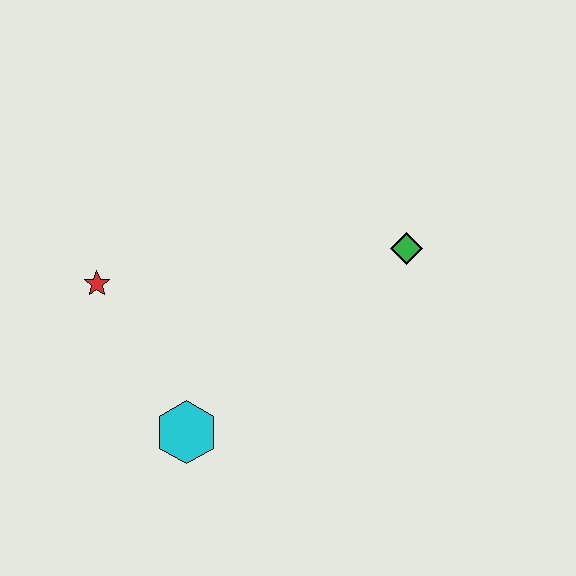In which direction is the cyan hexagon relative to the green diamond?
The cyan hexagon is to the left of the green diamond.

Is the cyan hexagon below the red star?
Yes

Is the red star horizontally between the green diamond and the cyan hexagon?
No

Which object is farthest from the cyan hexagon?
The green diamond is farthest from the cyan hexagon.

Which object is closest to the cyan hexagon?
The red star is closest to the cyan hexagon.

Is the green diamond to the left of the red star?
No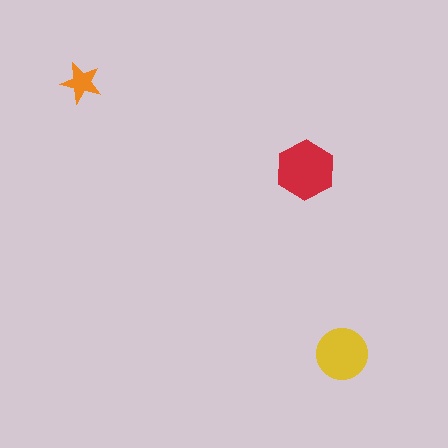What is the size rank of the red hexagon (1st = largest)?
1st.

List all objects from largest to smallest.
The red hexagon, the yellow circle, the orange star.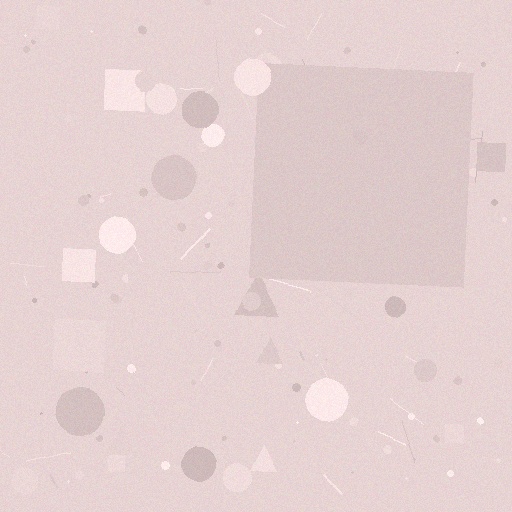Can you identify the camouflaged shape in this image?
The camouflaged shape is a square.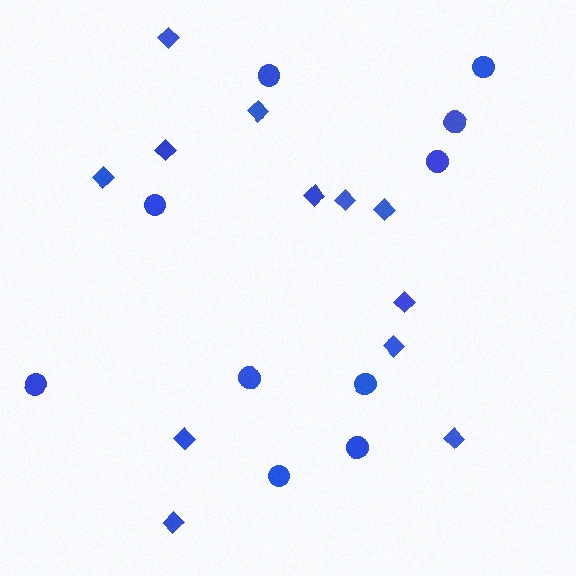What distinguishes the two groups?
There are 2 groups: one group of diamonds (12) and one group of circles (10).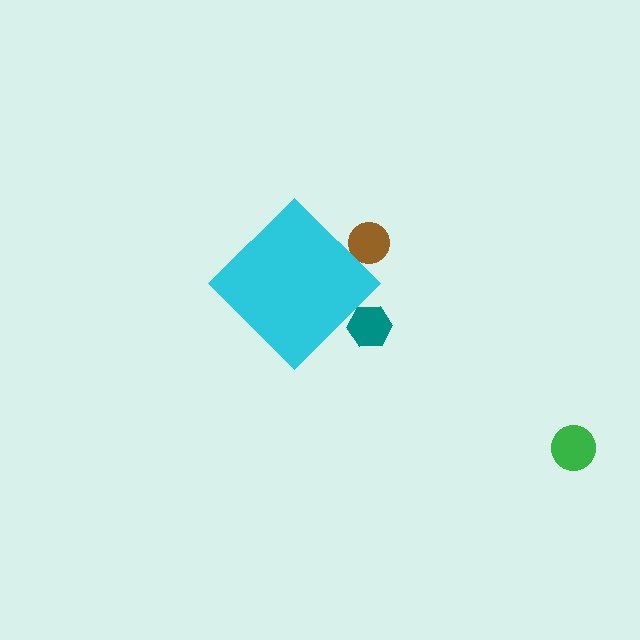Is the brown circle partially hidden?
Yes, the brown circle is partially hidden behind the cyan diamond.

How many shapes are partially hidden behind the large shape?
2 shapes are partially hidden.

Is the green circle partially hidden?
No, the green circle is fully visible.